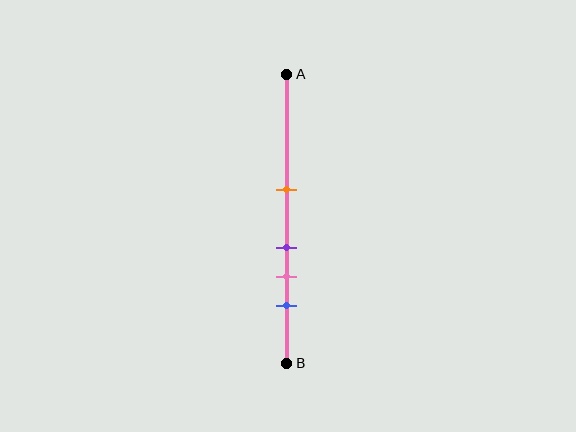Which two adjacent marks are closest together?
The purple and pink marks are the closest adjacent pair.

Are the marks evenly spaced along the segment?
No, the marks are not evenly spaced.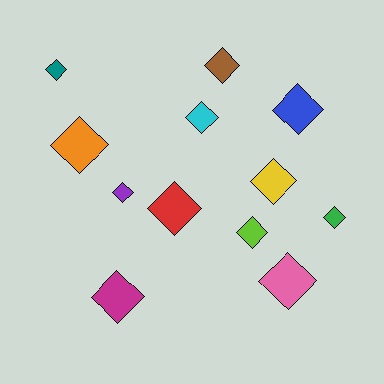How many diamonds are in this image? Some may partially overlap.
There are 12 diamonds.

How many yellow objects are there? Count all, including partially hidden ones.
There is 1 yellow object.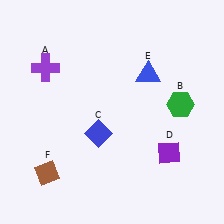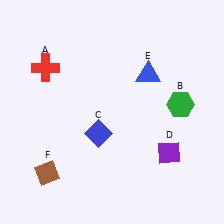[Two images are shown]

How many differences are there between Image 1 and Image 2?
There is 1 difference between the two images.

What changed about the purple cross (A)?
In Image 1, A is purple. In Image 2, it changed to red.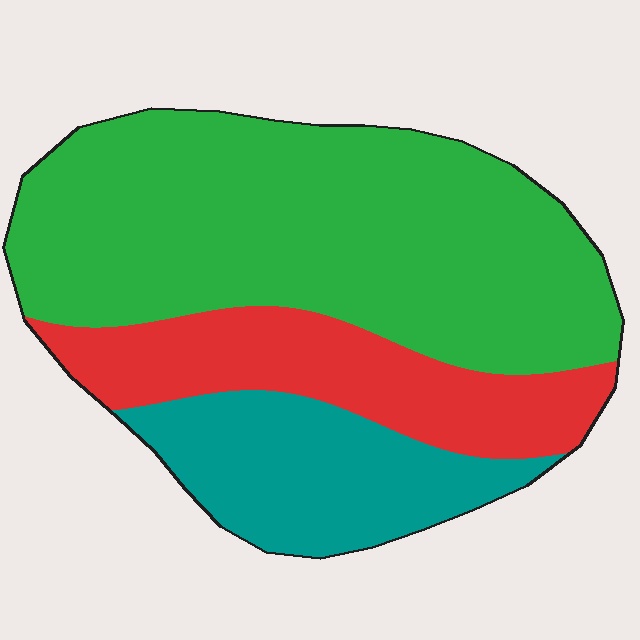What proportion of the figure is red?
Red takes up about one fifth (1/5) of the figure.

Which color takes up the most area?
Green, at roughly 55%.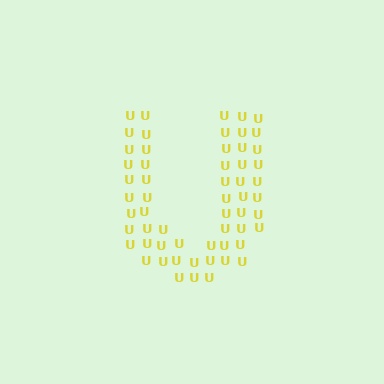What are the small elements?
The small elements are letter U's.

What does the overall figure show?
The overall figure shows the letter U.